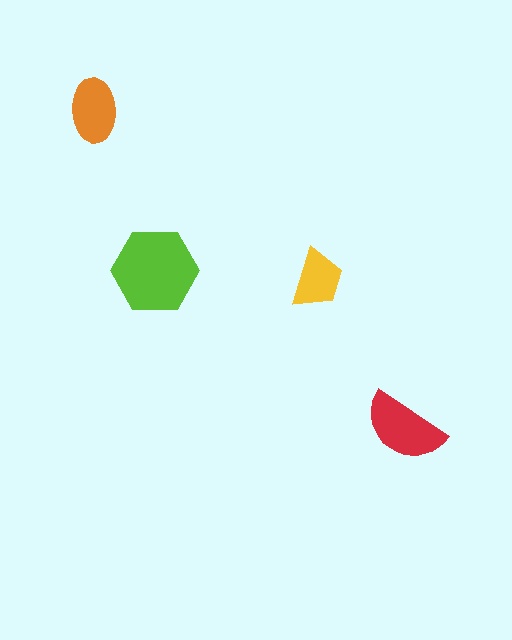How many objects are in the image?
There are 4 objects in the image.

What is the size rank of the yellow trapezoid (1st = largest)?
4th.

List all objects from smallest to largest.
The yellow trapezoid, the orange ellipse, the red semicircle, the lime hexagon.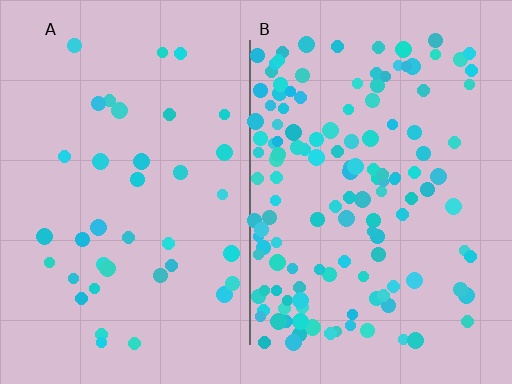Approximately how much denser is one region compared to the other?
Approximately 3.6× — region B over region A.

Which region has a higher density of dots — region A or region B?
B (the right).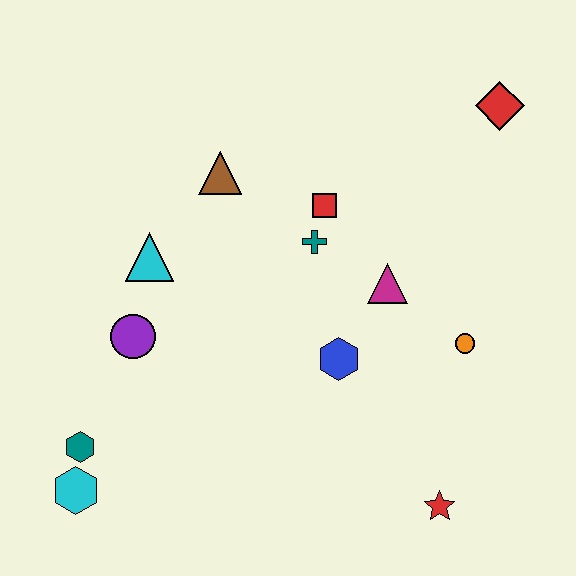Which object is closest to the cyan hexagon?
The teal hexagon is closest to the cyan hexagon.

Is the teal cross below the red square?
Yes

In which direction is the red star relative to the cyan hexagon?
The red star is to the right of the cyan hexagon.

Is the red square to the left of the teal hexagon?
No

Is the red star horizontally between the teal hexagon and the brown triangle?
No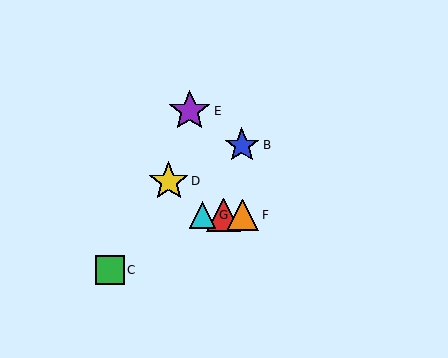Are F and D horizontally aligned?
No, F is at y≈215 and D is at y≈181.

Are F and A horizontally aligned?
Yes, both are at y≈215.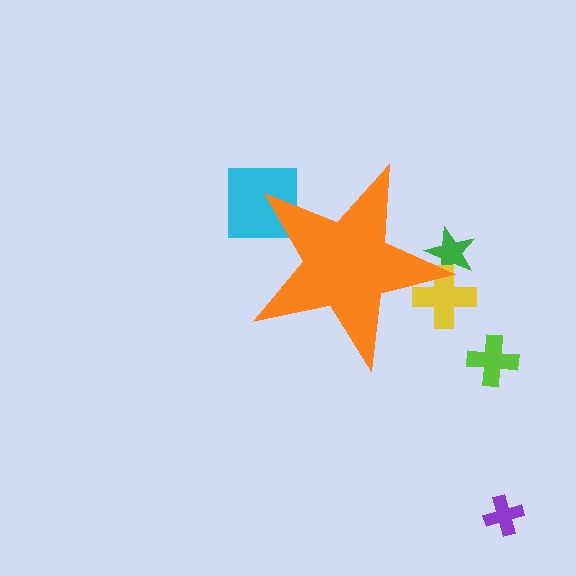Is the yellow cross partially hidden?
Yes, the yellow cross is partially hidden behind the orange star.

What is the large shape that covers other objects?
An orange star.